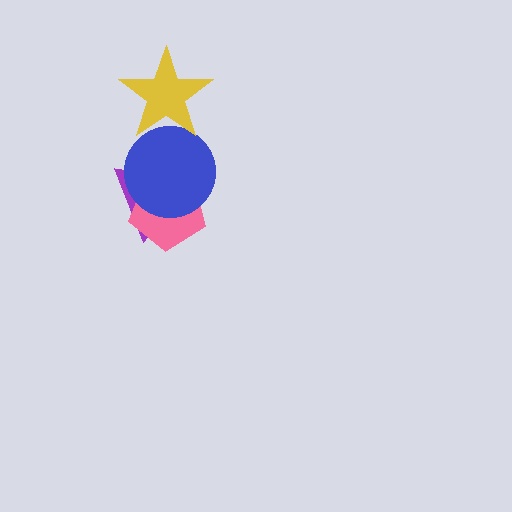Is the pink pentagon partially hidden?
Yes, it is partially covered by another shape.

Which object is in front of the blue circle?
The yellow star is in front of the blue circle.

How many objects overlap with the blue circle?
3 objects overlap with the blue circle.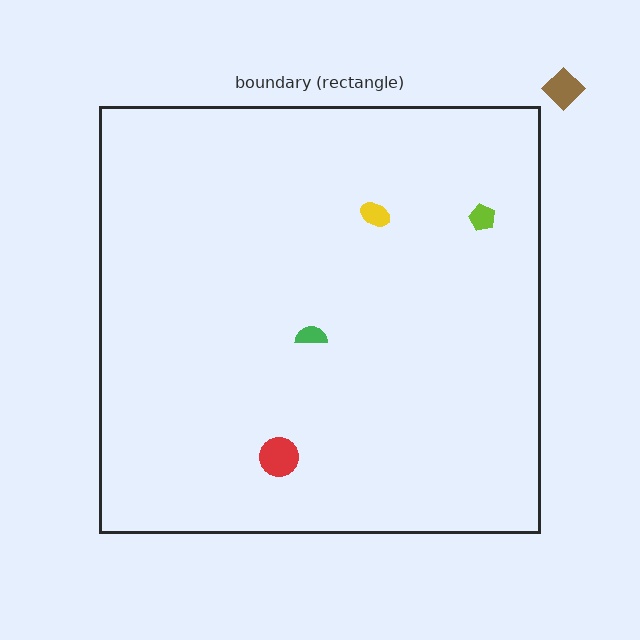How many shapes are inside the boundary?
4 inside, 1 outside.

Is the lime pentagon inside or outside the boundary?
Inside.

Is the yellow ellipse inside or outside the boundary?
Inside.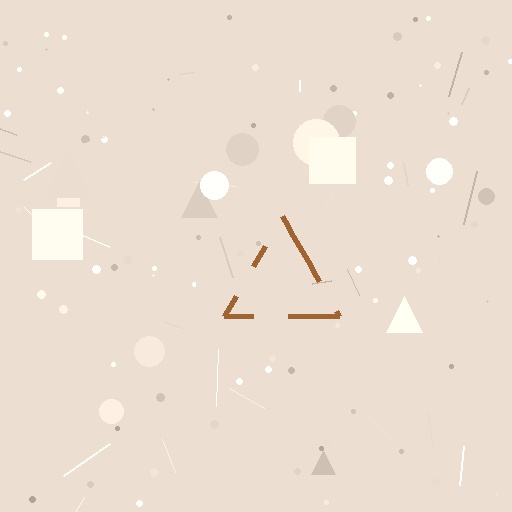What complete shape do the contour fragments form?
The contour fragments form a triangle.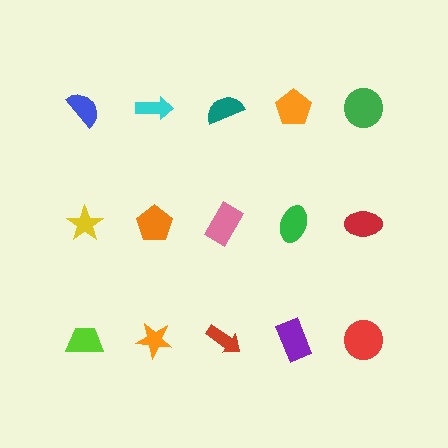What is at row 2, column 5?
A red ellipse.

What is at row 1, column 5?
A green circle.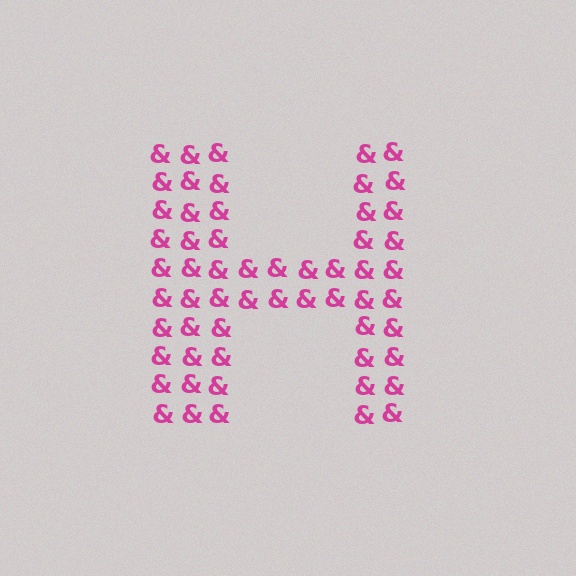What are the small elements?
The small elements are ampersands.